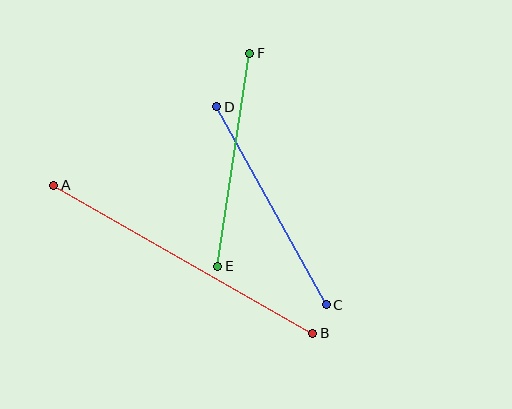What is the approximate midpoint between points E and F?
The midpoint is at approximately (234, 160) pixels.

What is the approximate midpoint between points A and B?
The midpoint is at approximately (183, 259) pixels.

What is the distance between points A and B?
The distance is approximately 299 pixels.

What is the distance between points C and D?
The distance is approximately 226 pixels.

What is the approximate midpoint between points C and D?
The midpoint is at approximately (271, 206) pixels.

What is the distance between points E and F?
The distance is approximately 215 pixels.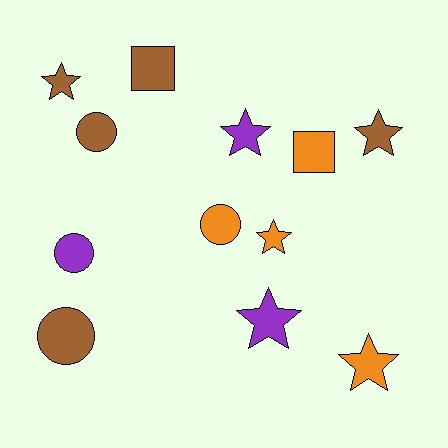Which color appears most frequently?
Brown, with 5 objects.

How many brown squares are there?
There is 1 brown square.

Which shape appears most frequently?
Star, with 6 objects.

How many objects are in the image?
There are 12 objects.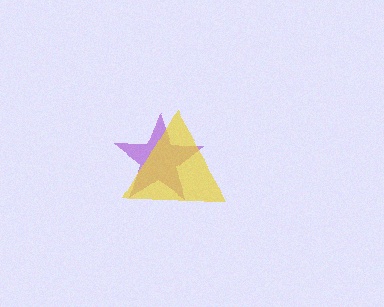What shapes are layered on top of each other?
The layered shapes are: a purple star, a yellow triangle.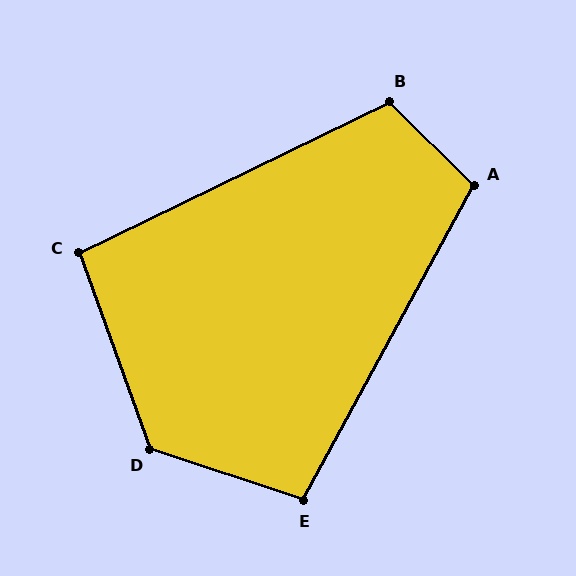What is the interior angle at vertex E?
Approximately 100 degrees (obtuse).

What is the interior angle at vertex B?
Approximately 109 degrees (obtuse).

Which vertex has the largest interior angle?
D, at approximately 128 degrees.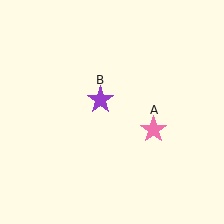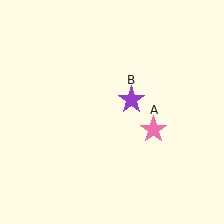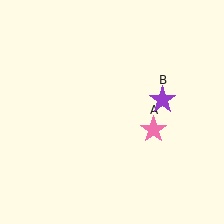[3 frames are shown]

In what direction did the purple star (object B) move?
The purple star (object B) moved right.